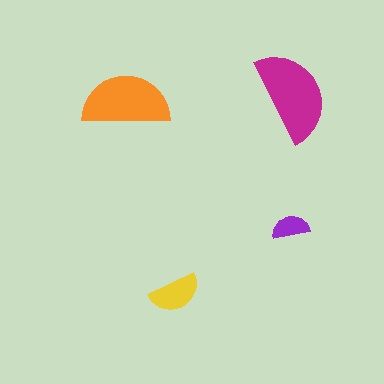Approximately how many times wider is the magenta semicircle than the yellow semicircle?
About 2 times wider.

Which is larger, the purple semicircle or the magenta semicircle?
The magenta one.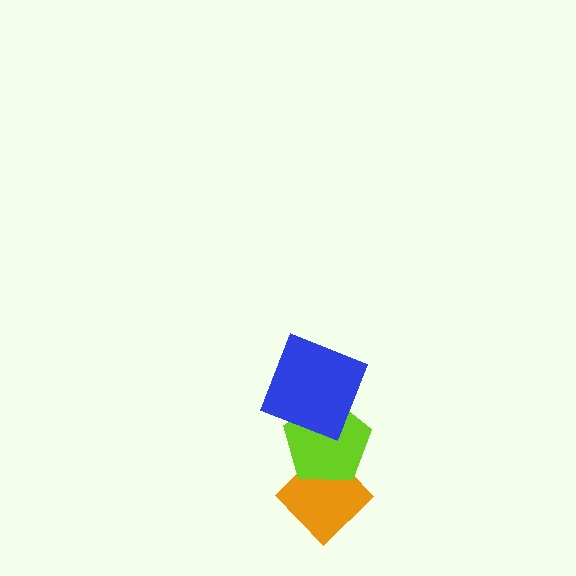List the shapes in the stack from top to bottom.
From top to bottom: the blue square, the lime pentagon, the orange diamond.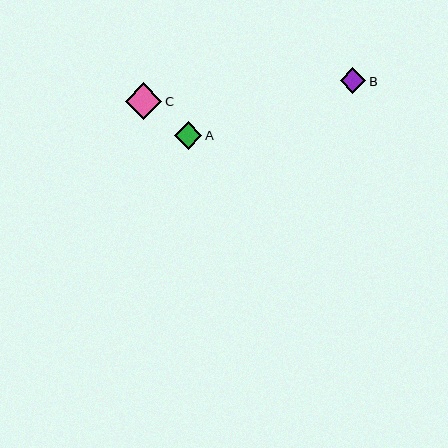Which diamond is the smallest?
Diamond B is the smallest with a size of approximately 25 pixels.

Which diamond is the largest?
Diamond C is the largest with a size of approximately 36 pixels.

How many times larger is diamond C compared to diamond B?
Diamond C is approximately 1.4 times the size of diamond B.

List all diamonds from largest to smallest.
From largest to smallest: C, A, B.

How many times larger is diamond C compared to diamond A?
Diamond C is approximately 1.3 times the size of diamond A.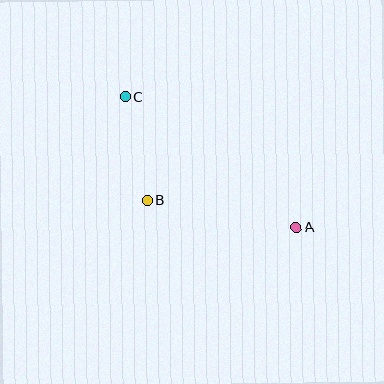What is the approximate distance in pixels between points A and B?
The distance between A and B is approximately 151 pixels.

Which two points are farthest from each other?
Points A and C are farthest from each other.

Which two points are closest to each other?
Points B and C are closest to each other.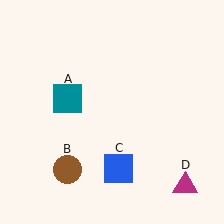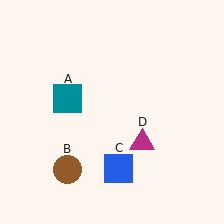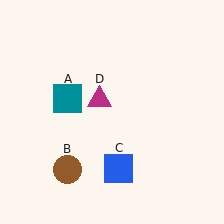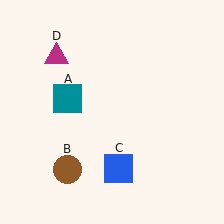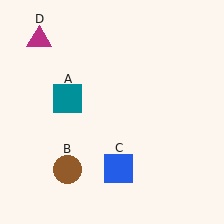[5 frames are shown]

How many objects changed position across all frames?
1 object changed position: magenta triangle (object D).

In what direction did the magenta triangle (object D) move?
The magenta triangle (object D) moved up and to the left.